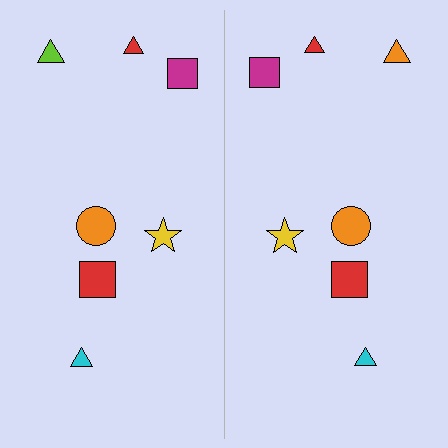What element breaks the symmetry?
The orange triangle on the right side breaks the symmetry — its mirror counterpart is lime.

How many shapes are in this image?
There are 14 shapes in this image.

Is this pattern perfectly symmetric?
No, the pattern is not perfectly symmetric. The orange triangle on the right side breaks the symmetry — its mirror counterpart is lime.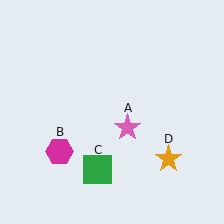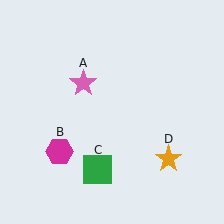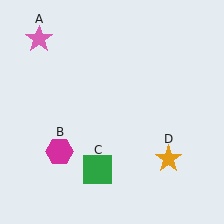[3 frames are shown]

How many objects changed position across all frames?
1 object changed position: pink star (object A).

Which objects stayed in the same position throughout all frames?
Magenta hexagon (object B) and green square (object C) and orange star (object D) remained stationary.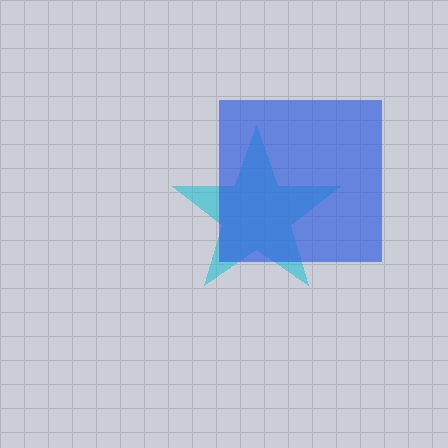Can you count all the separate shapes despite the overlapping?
Yes, there are 2 separate shapes.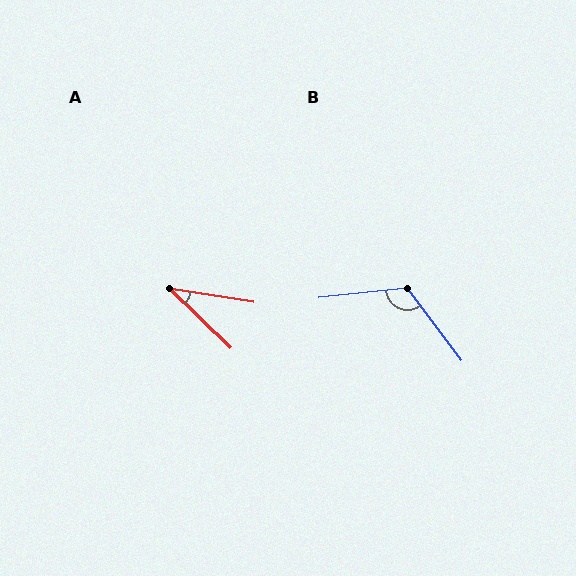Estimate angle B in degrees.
Approximately 121 degrees.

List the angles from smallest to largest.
A (35°), B (121°).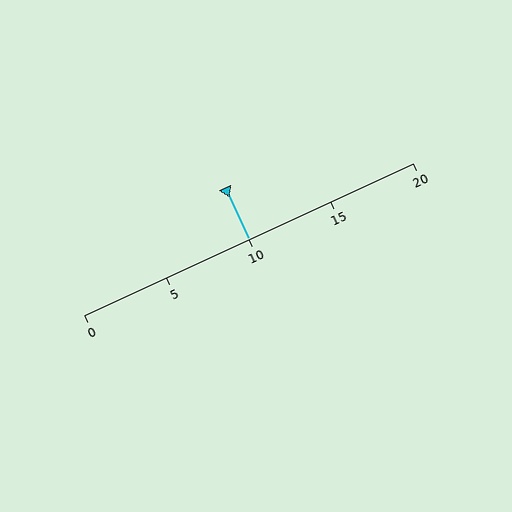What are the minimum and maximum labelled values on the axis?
The axis runs from 0 to 20.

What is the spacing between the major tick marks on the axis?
The major ticks are spaced 5 apart.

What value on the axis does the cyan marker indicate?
The marker indicates approximately 10.